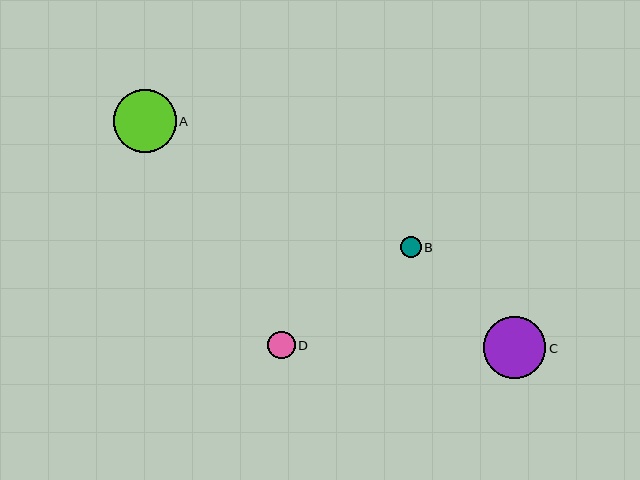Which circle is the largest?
Circle A is the largest with a size of approximately 63 pixels.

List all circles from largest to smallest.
From largest to smallest: A, C, D, B.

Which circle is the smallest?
Circle B is the smallest with a size of approximately 20 pixels.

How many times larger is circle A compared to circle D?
Circle A is approximately 2.3 times the size of circle D.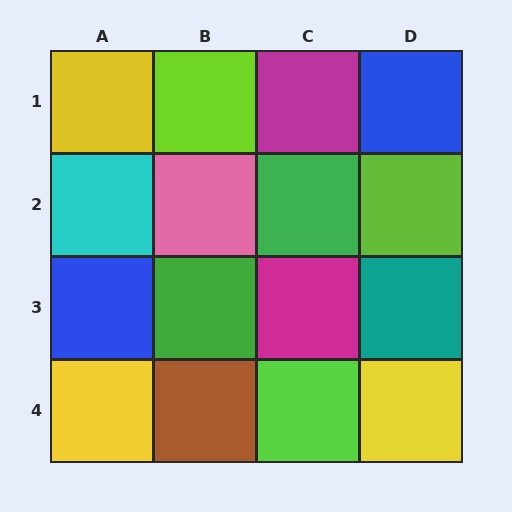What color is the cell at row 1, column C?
Magenta.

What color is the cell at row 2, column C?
Green.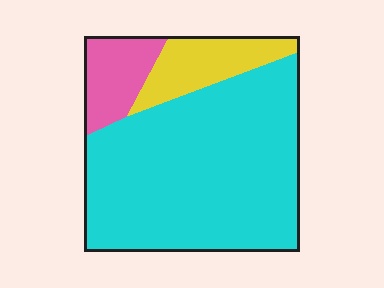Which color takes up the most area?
Cyan, at roughly 75%.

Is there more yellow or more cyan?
Cyan.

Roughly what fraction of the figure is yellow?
Yellow takes up about one eighth (1/8) of the figure.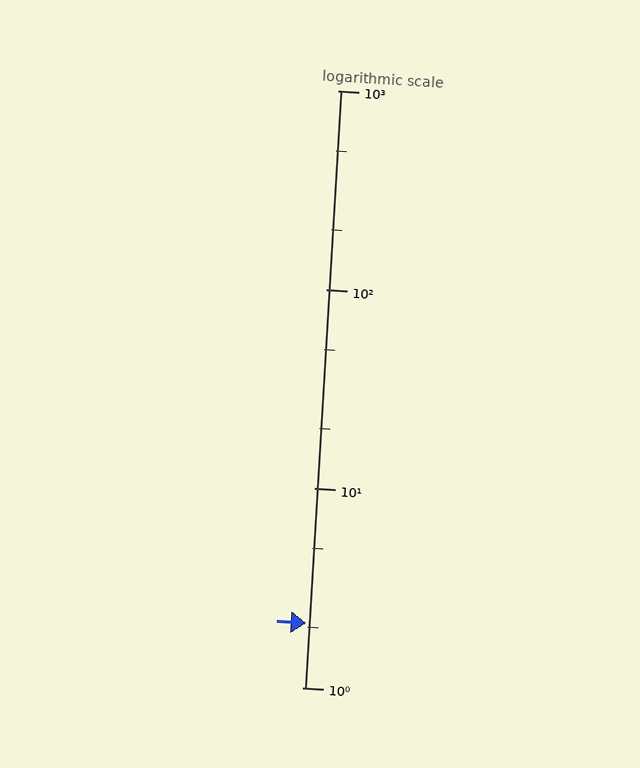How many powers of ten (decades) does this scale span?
The scale spans 3 decades, from 1 to 1000.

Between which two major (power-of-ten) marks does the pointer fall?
The pointer is between 1 and 10.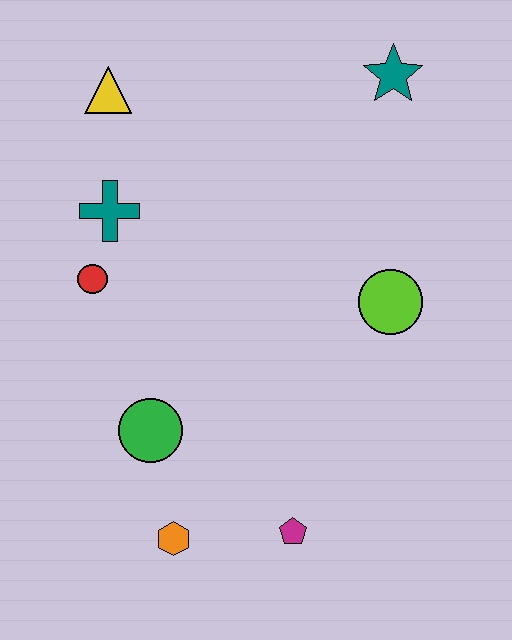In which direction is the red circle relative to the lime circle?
The red circle is to the left of the lime circle.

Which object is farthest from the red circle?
The teal star is farthest from the red circle.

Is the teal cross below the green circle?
No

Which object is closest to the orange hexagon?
The green circle is closest to the orange hexagon.